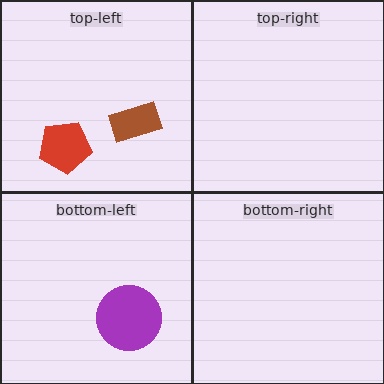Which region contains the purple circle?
The bottom-left region.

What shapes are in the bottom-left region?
The purple circle.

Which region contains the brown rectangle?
The top-left region.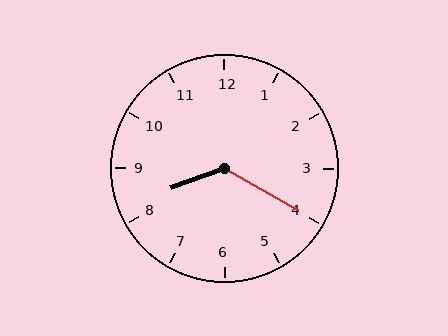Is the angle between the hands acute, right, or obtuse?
It is obtuse.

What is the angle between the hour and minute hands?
Approximately 130 degrees.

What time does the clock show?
8:20.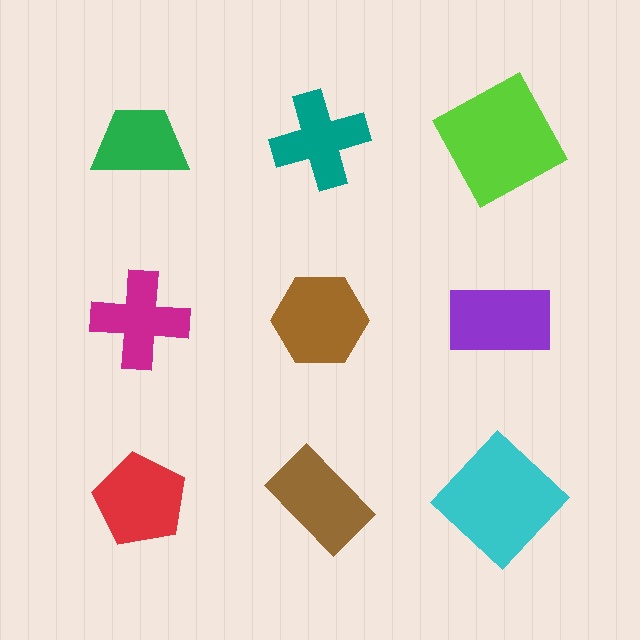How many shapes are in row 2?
3 shapes.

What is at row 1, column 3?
A lime square.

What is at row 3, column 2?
A brown rectangle.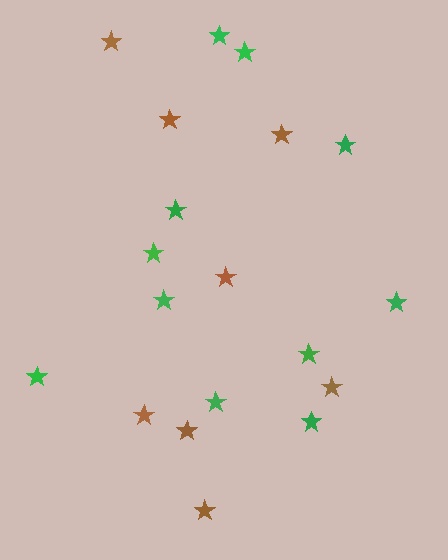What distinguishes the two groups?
There are 2 groups: one group of green stars (11) and one group of brown stars (8).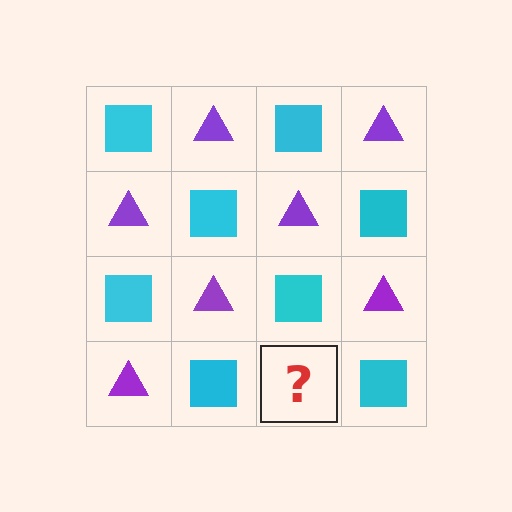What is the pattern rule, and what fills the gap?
The rule is that it alternates cyan square and purple triangle in a checkerboard pattern. The gap should be filled with a purple triangle.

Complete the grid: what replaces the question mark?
The question mark should be replaced with a purple triangle.